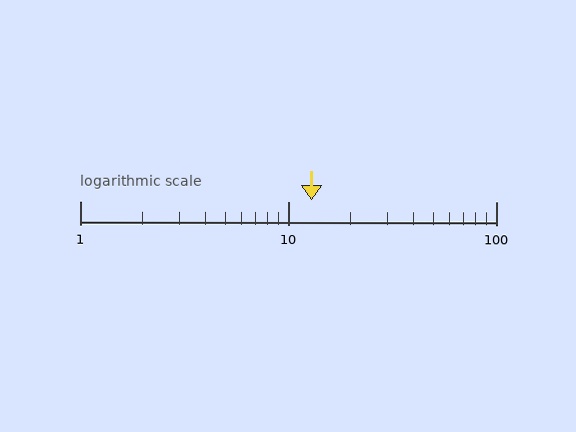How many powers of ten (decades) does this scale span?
The scale spans 2 decades, from 1 to 100.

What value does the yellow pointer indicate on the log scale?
The pointer indicates approximately 13.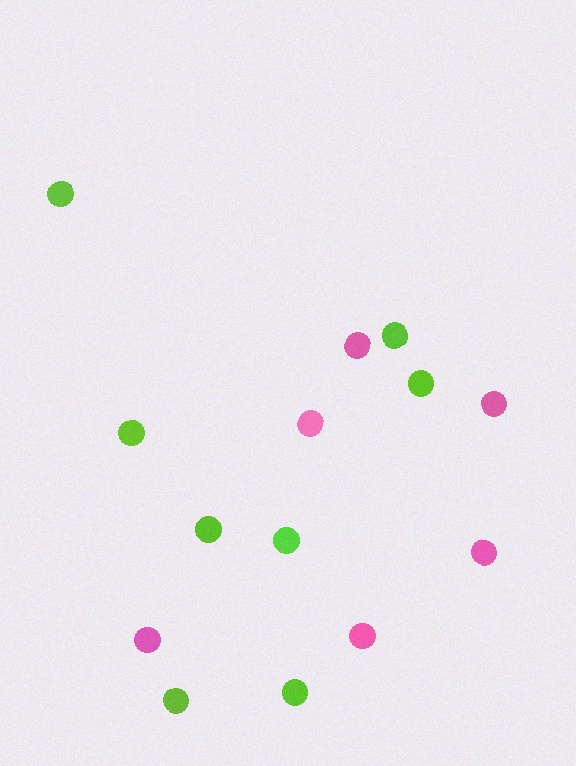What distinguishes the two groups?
There are 2 groups: one group of lime circles (8) and one group of pink circles (6).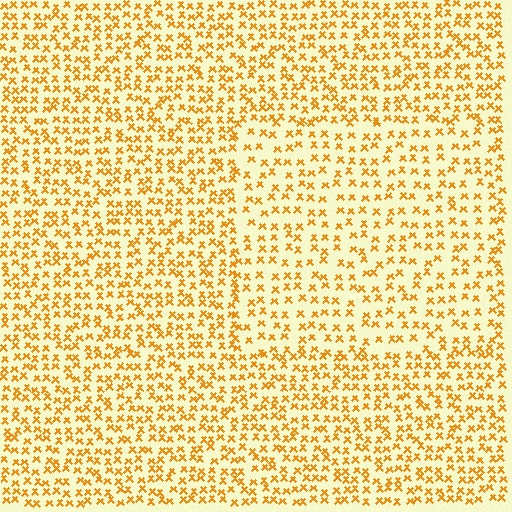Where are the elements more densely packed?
The elements are more densely packed outside the rectangle boundary.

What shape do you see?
I see a rectangle.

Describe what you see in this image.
The image contains small orange elements arranged at two different densities. A rectangle-shaped region is visible where the elements are less densely packed than the surrounding area.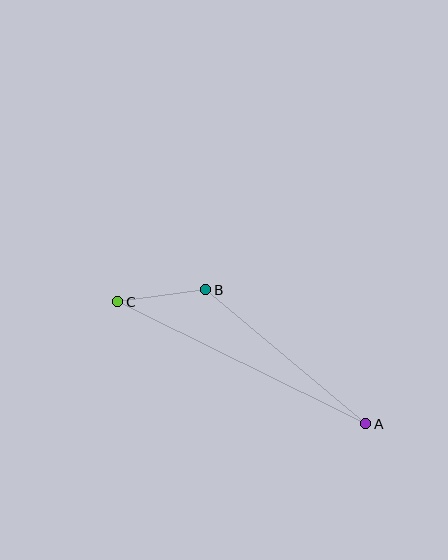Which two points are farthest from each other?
Points A and C are farthest from each other.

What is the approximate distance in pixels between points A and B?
The distance between A and B is approximately 209 pixels.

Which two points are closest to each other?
Points B and C are closest to each other.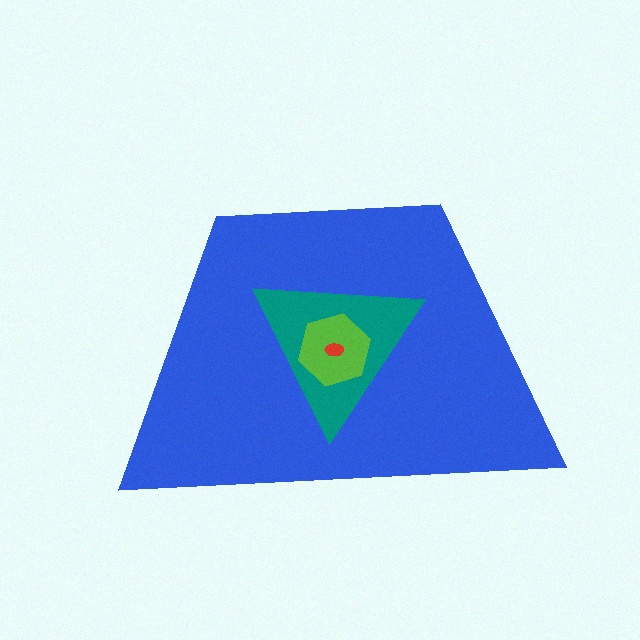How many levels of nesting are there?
4.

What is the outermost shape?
The blue trapezoid.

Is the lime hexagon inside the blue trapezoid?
Yes.